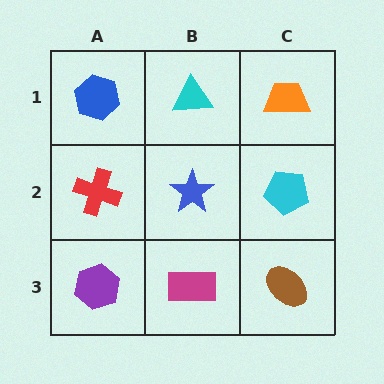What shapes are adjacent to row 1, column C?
A cyan pentagon (row 2, column C), a cyan triangle (row 1, column B).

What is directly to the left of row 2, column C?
A blue star.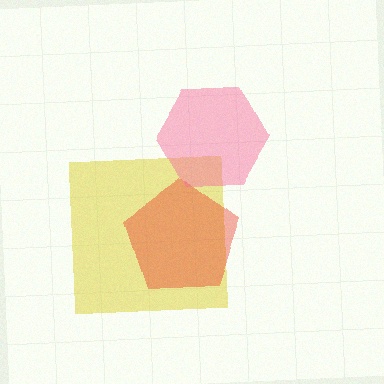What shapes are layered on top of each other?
The layered shapes are: a yellow square, a red pentagon, a pink hexagon.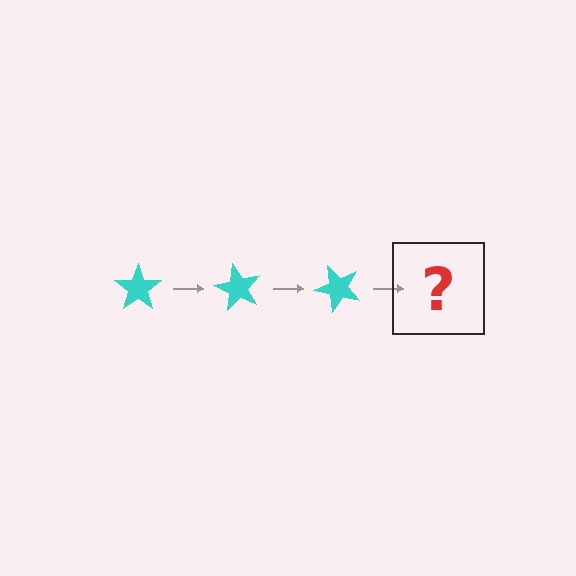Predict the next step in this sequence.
The next step is a cyan star rotated 180 degrees.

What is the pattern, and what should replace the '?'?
The pattern is that the star rotates 60 degrees each step. The '?' should be a cyan star rotated 180 degrees.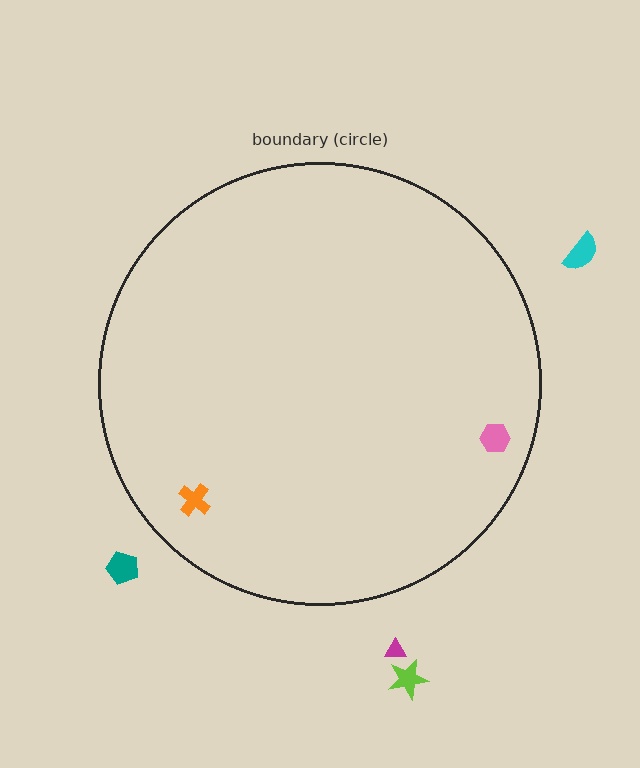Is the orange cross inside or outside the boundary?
Inside.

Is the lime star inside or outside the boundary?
Outside.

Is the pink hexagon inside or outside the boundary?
Inside.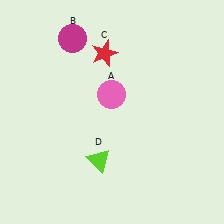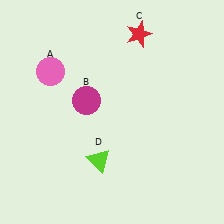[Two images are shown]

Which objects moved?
The objects that moved are: the pink circle (A), the magenta circle (B), the red star (C).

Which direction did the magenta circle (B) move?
The magenta circle (B) moved down.